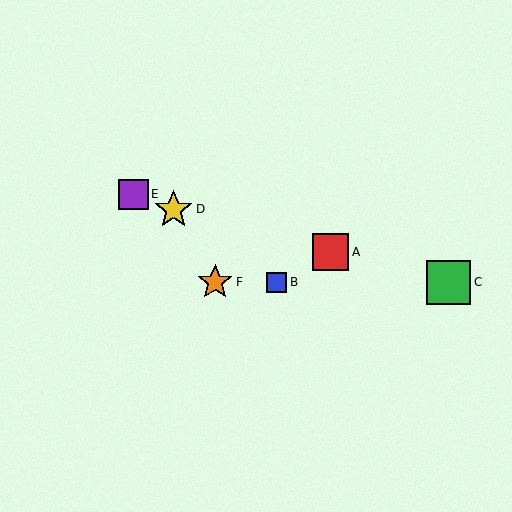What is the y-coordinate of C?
Object C is at y≈282.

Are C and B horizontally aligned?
Yes, both are at y≈282.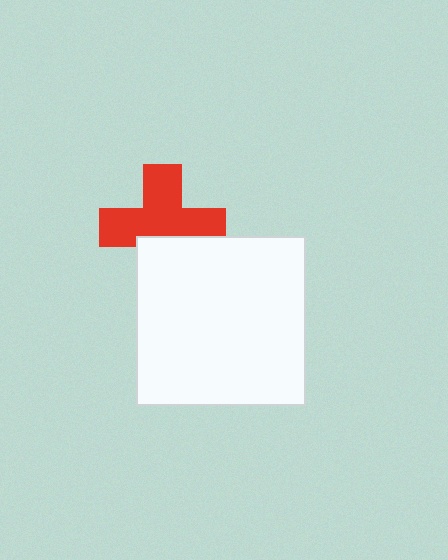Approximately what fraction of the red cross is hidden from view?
Roughly 33% of the red cross is hidden behind the white square.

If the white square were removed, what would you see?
You would see the complete red cross.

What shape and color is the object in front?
The object in front is a white square.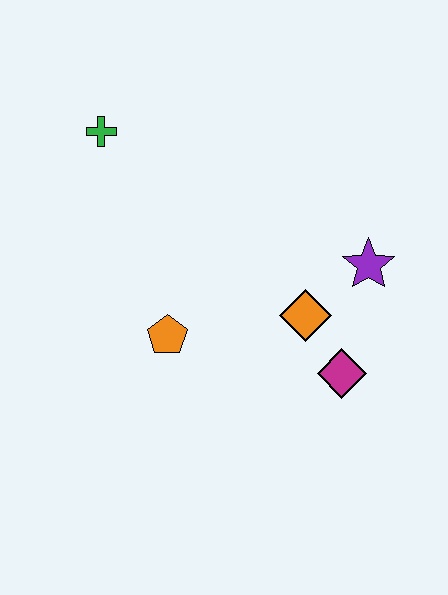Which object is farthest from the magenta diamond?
The green cross is farthest from the magenta diamond.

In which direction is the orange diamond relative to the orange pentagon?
The orange diamond is to the right of the orange pentagon.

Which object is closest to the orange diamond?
The magenta diamond is closest to the orange diamond.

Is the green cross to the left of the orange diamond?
Yes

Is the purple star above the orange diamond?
Yes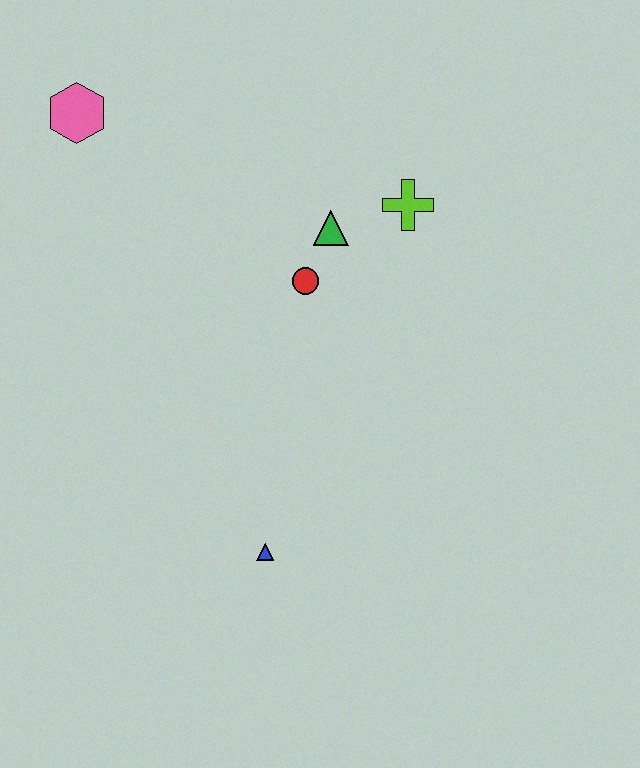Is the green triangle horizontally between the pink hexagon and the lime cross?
Yes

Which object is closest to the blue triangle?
The red circle is closest to the blue triangle.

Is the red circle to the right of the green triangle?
No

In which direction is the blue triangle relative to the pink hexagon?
The blue triangle is below the pink hexagon.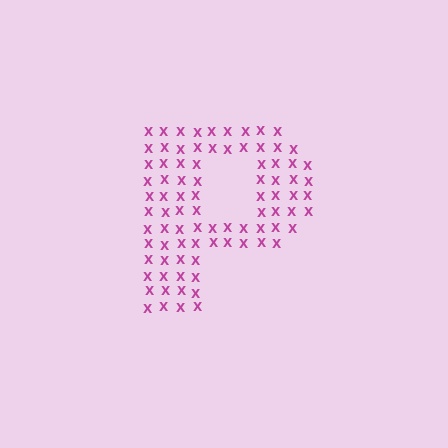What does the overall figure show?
The overall figure shows the letter P.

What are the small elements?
The small elements are letter X's.